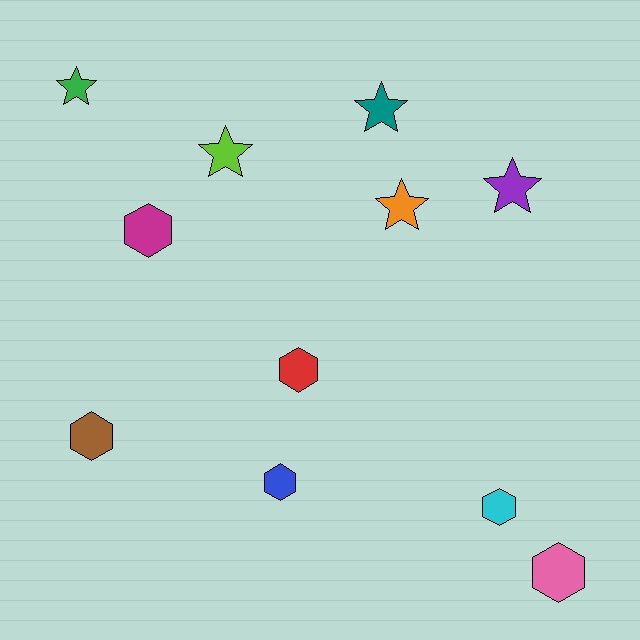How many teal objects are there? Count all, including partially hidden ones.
There is 1 teal object.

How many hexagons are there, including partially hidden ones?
There are 6 hexagons.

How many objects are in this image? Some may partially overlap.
There are 11 objects.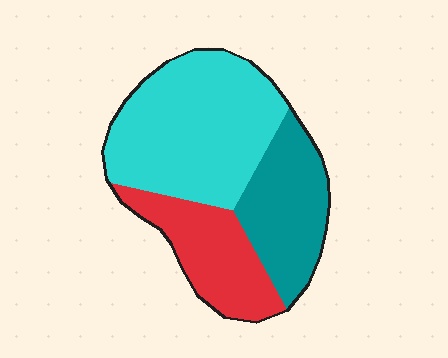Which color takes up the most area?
Cyan, at roughly 50%.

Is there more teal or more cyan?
Cyan.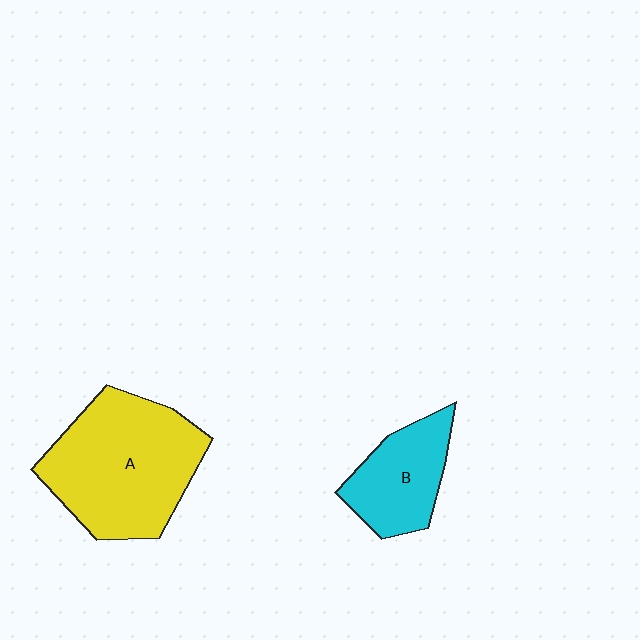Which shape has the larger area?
Shape A (yellow).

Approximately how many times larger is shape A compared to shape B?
Approximately 2.0 times.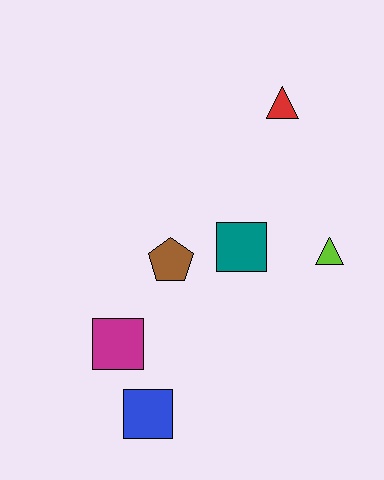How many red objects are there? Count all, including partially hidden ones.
There is 1 red object.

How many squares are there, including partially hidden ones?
There are 3 squares.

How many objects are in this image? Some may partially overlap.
There are 6 objects.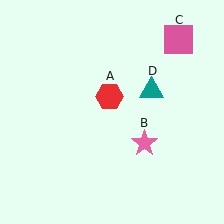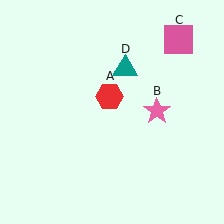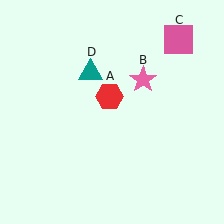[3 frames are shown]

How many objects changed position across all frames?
2 objects changed position: pink star (object B), teal triangle (object D).